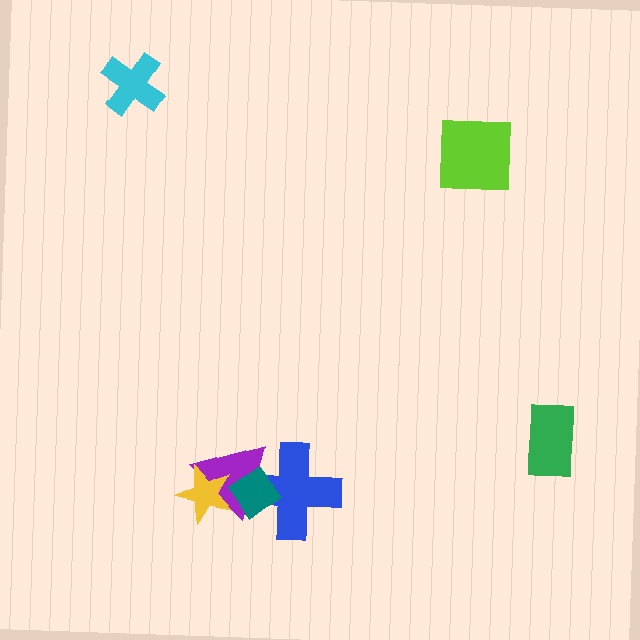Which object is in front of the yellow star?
The teal diamond is in front of the yellow star.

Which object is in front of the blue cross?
The teal diamond is in front of the blue cross.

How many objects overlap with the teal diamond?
3 objects overlap with the teal diamond.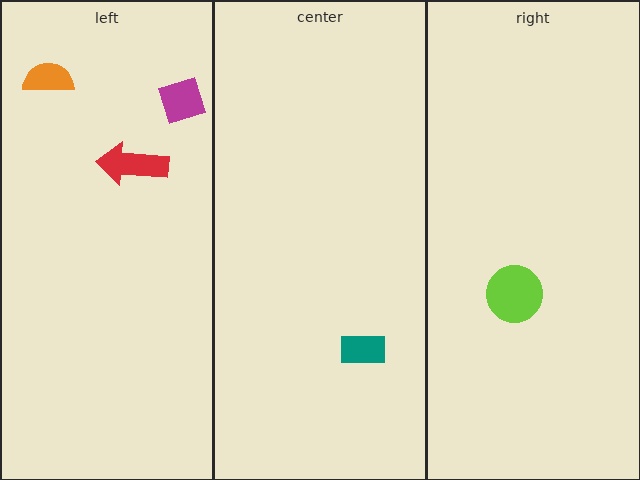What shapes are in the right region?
The lime circle.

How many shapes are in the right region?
1.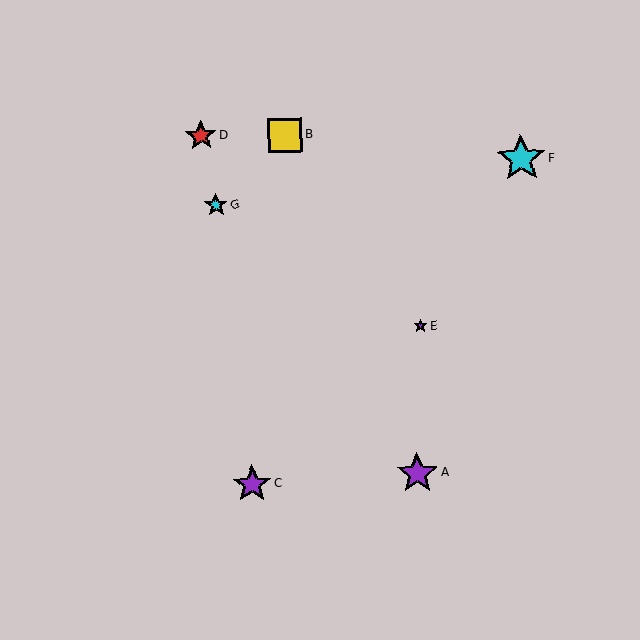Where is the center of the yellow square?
The center of the yellow square is at (285, 135).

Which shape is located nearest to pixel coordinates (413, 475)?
The purple star (labeled A) at (417, 473) is nearest to that location.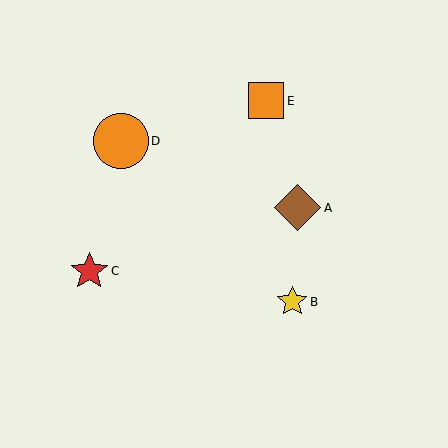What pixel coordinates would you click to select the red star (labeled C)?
Click at (89, 271) to select the red star C.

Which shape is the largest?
The orange circle (labeled D) is the largest.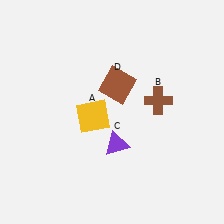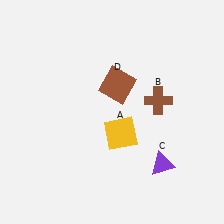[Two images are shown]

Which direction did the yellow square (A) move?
The yellow square (A) moved right.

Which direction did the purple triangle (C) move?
The purple triangle (C) moved right.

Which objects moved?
The objects that moved are: the yellow square (A), the purple triangle (C).